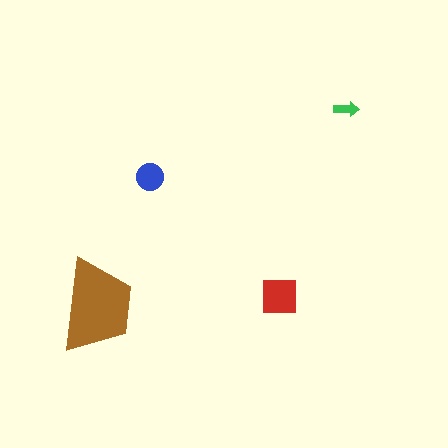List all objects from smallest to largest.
The green arrow, the blue circle, the red square, the brown trapezoid.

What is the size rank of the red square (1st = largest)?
2nd.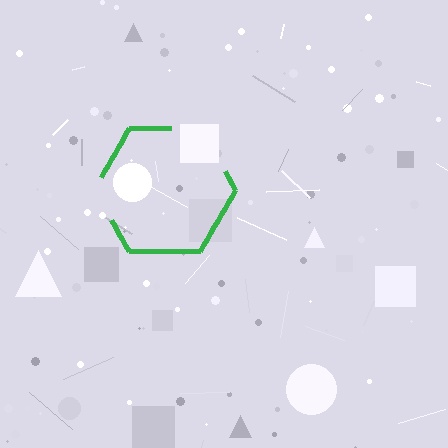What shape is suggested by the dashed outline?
The dashed outline suggests a hexagon.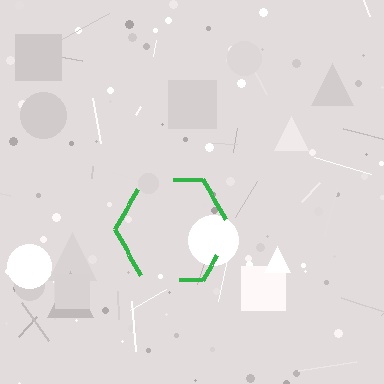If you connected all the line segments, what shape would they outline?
They would outline a hexagon.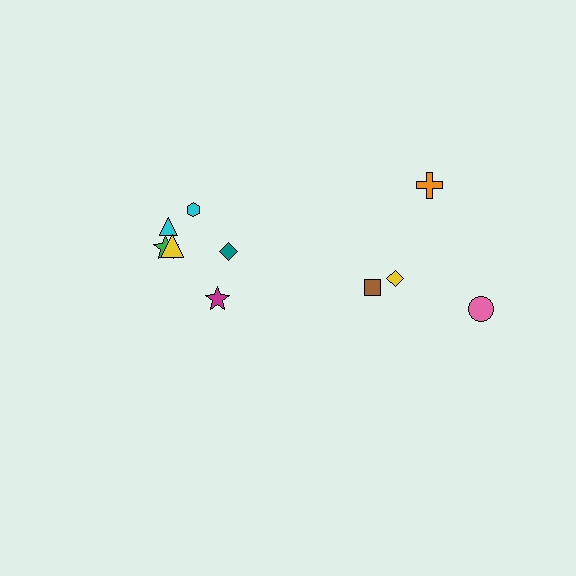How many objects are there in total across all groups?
There are 10 objects.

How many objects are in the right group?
There are 4 objects.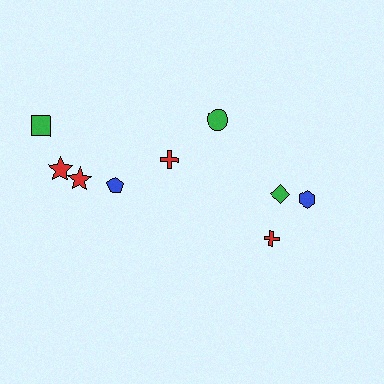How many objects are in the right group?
There are 3 objects.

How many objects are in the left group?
There are 6 objects.